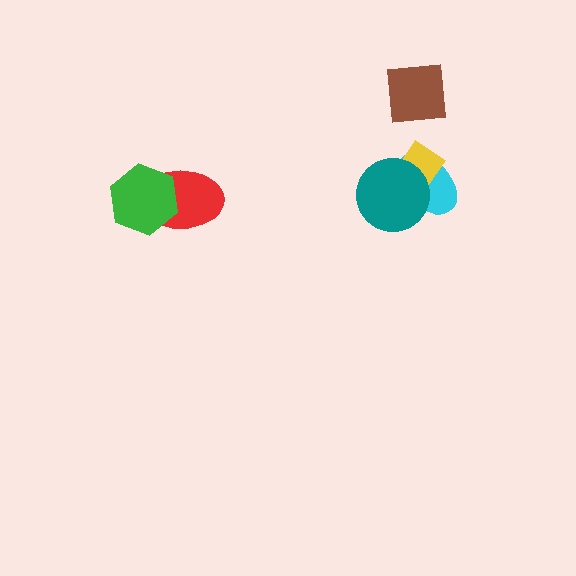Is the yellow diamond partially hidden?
Yes, it is partially covered by another shape.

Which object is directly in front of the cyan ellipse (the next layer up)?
The yellow diamond is directly in front of the cyan ellipse.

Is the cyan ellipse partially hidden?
Yes, it is partially covered by another shape.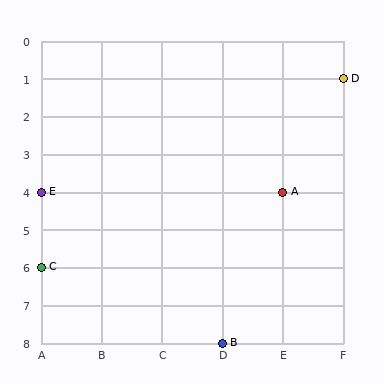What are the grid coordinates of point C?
Point C is at grid coordinates (A, 6).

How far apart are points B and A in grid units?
Points B and A are 1 column and 4 rows apart (about 4.1 grid units diagonally).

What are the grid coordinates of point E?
Point E is at grid coordinates (A, 4).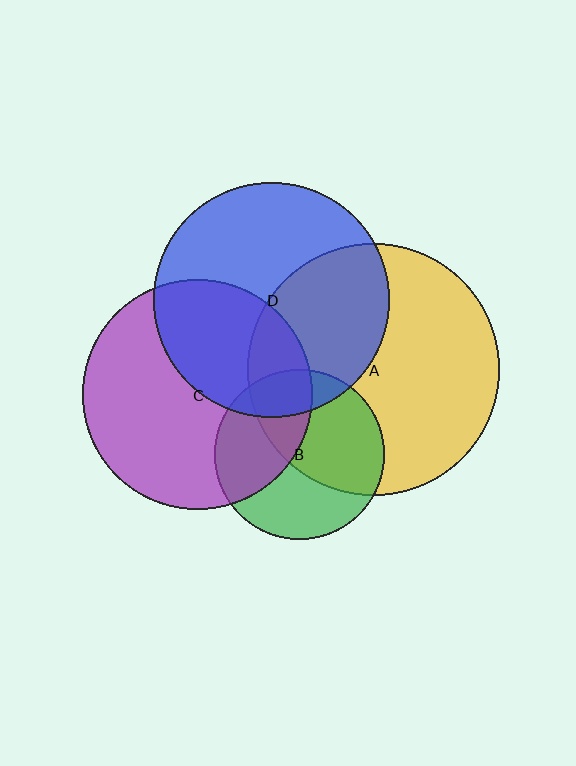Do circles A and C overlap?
Yes.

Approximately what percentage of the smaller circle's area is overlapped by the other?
Approximately 15%.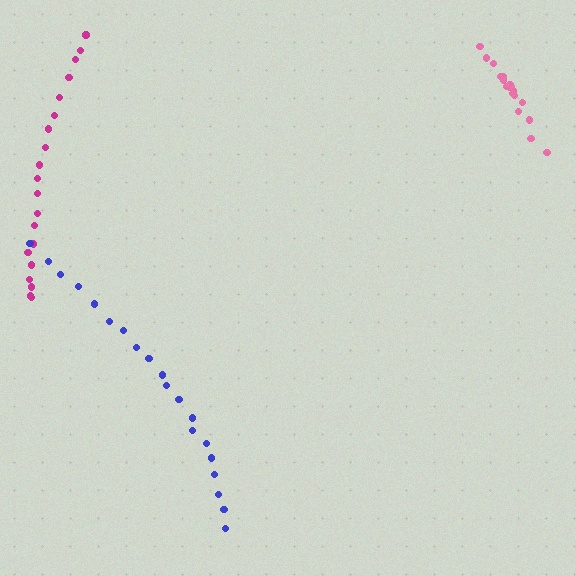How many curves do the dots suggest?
There are 3 distinct paths.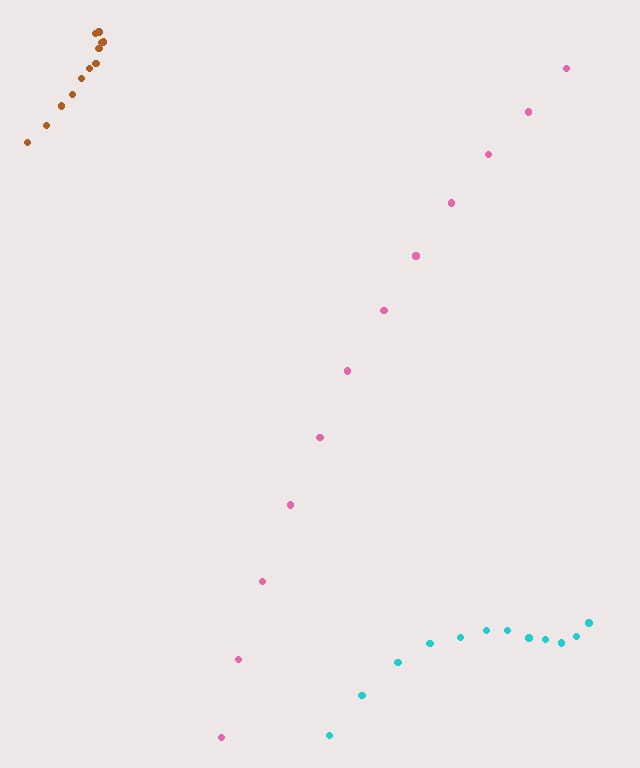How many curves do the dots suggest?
There are 3 distinct paths.